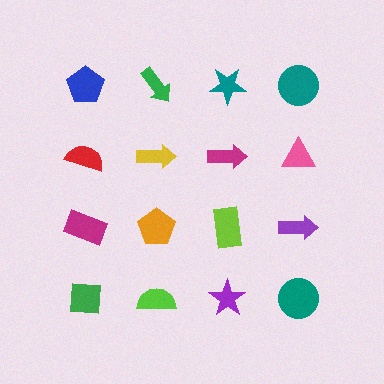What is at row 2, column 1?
A red semicircle.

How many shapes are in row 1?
4 shapes.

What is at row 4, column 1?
A green square.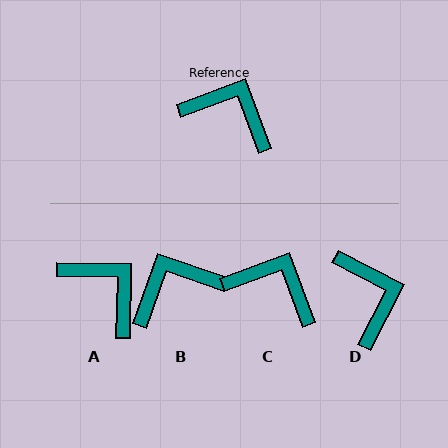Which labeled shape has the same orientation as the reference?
C.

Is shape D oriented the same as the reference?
No, it is off by about 48 degrees.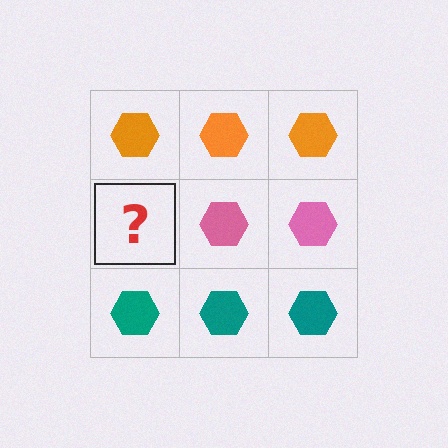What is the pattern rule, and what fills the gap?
The rule is that each row has a consistent color. The gap should be filled with a pink hexagon.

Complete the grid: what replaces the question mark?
The question mark should be replaced with a pink hexagon.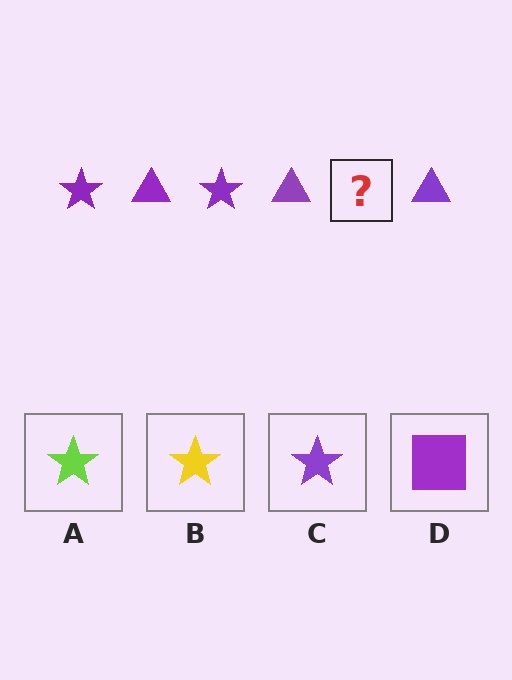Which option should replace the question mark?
Option C.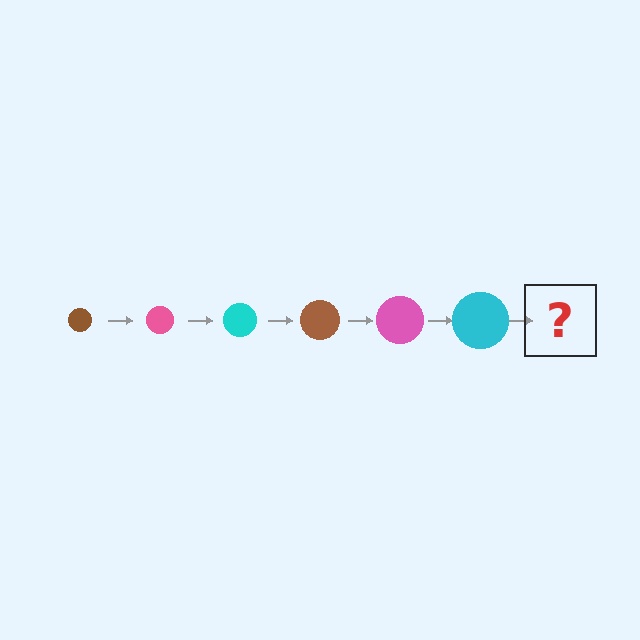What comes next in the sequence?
The next element should be a brown circle, larger than the previous one.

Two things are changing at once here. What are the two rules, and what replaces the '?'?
The two rules are that the circle grows larger each step and the color cycles through brown, pink, and cyan. The '?' should be a brown circle, larger than the previous one.